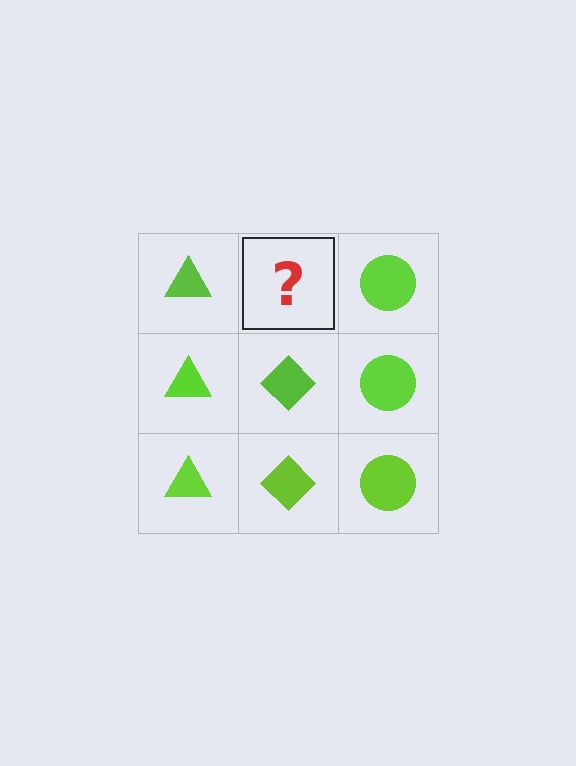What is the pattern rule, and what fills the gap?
The rule is that each column has a consistent shape. The gap should be filled with a lime diamond.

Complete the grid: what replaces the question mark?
The question mark should be replaced with a lime diamond.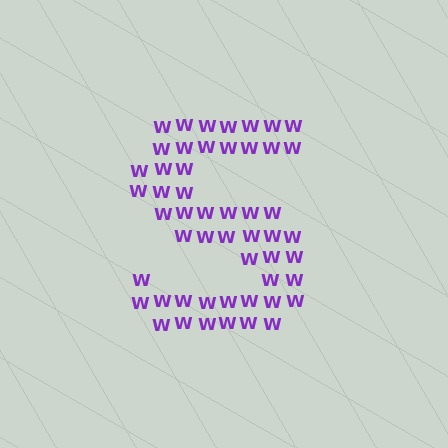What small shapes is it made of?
It is made of small letter W's.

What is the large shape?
The large shape is the letter S.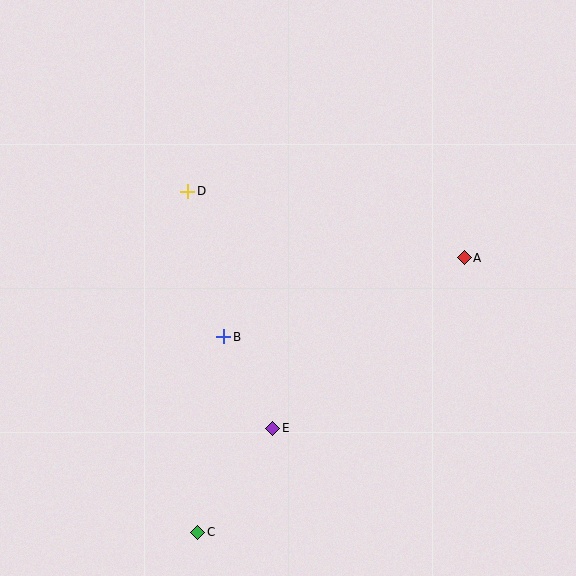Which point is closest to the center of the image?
Point B at (224, 337) is closest to the center.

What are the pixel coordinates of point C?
Point C is at (198, 532).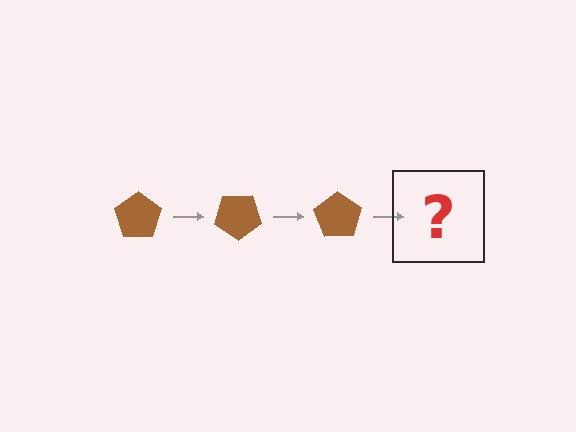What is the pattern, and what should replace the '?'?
The pattern is that the pentagon rotates 35 degrees each step. The '?' should be a brown pentagon rotated 105 degrees.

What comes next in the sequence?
The next element should be a brown pentagon rotated 105 degrees.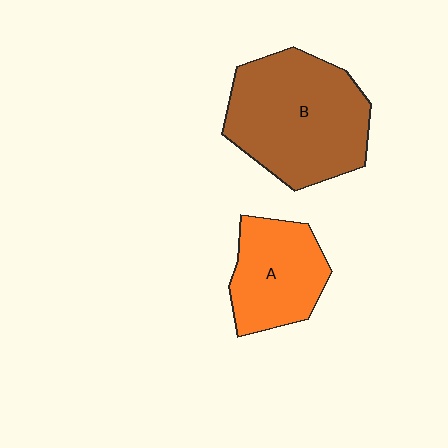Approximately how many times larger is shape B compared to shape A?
Approximately 1.7 times.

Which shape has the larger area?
Shape B (brown).